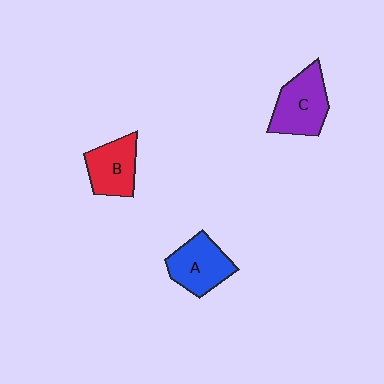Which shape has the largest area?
Shape C (purple).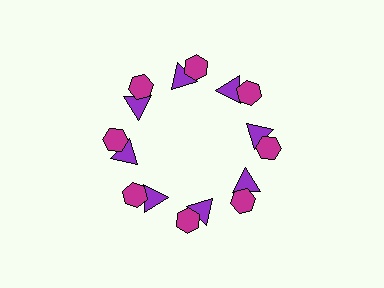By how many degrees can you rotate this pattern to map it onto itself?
The pattern maps onto itself every 45 degrees of rotation.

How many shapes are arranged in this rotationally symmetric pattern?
There are 16 shapes, arranged in 8 groups of 2.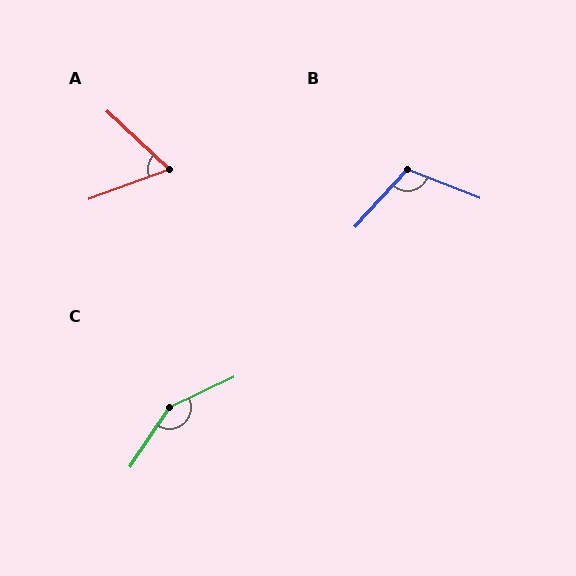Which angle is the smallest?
A, at approximately 64 degrees.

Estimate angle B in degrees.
Approximately 111 degrees.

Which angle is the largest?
C, at approximately 149 degrees.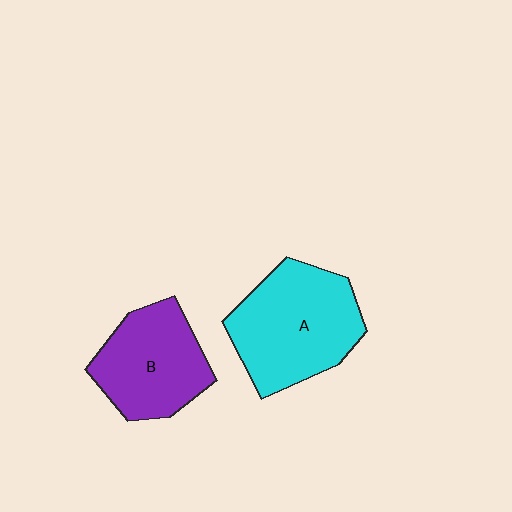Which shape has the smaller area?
Shape B (purple).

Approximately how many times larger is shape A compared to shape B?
Approximately 1.3 times.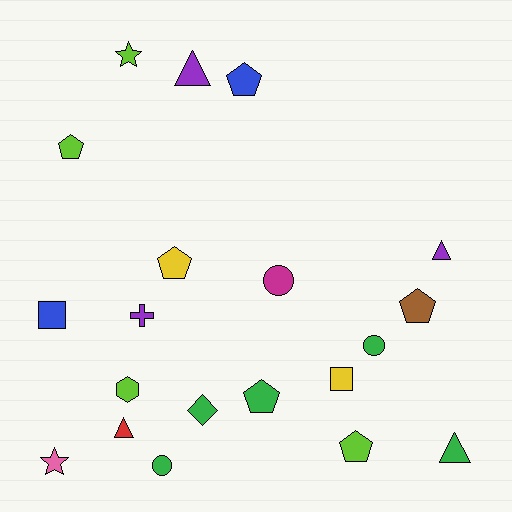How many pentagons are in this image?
There are 6 pentagons.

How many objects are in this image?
There are 20 objects.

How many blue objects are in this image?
There are 2 blue objects.